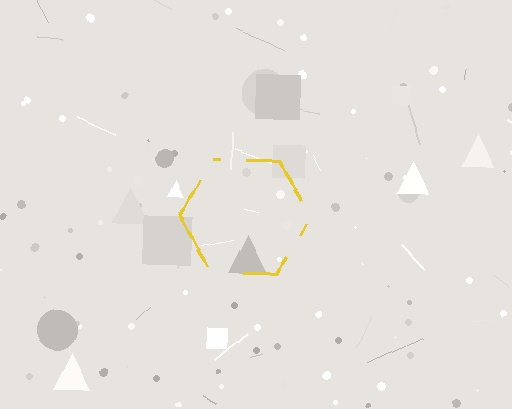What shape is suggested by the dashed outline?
The dashed outline suggests a hexagon.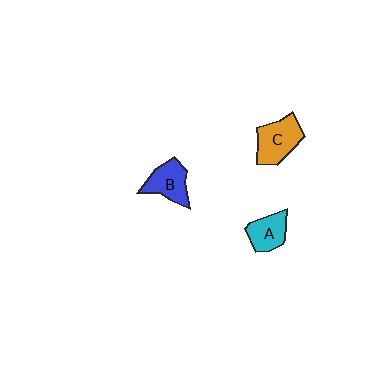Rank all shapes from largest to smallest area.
From largest to smallest: C (orange), B (blue), A (cyan).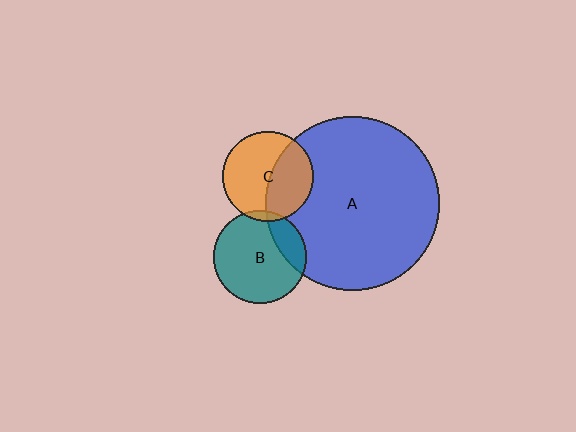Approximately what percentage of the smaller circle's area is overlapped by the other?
Approximately 20%.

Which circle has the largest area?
Circle A (blue).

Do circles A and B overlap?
Yes.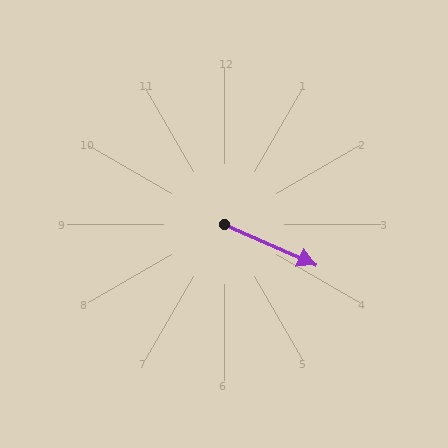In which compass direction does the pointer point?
Southeast.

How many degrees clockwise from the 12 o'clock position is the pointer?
Approximately 114 degrees.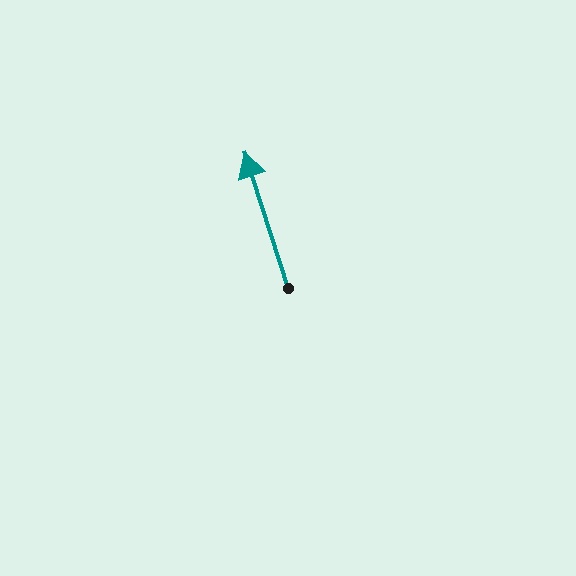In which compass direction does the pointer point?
North.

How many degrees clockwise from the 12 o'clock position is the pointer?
Approximately 342 degrees.